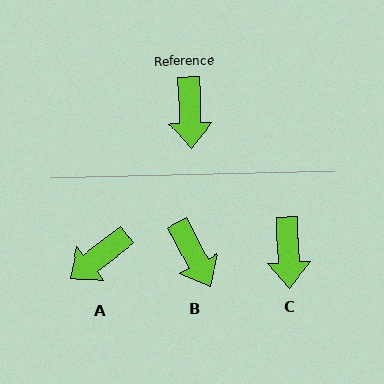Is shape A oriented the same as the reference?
No, it is off by about 54 degrees.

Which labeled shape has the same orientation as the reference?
C.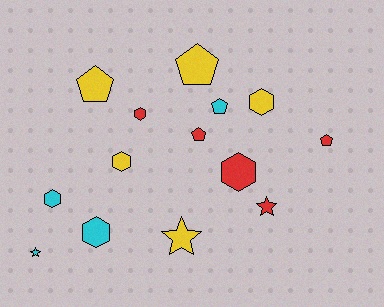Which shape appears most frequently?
Hexagon, with 6 objects.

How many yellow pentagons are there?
There are 2 yellow pentagons.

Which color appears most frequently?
Yellow, with 5 objects.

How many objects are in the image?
There are 14 objects.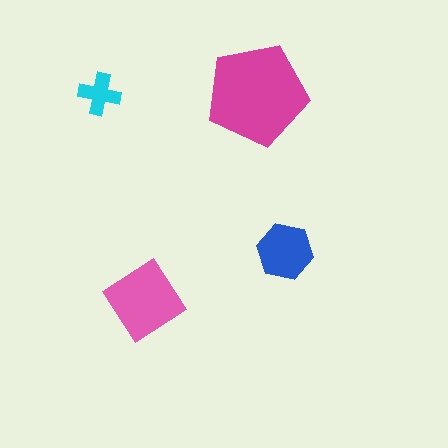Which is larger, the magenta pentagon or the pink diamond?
The magenta pentagon.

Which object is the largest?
The magenta pentagon.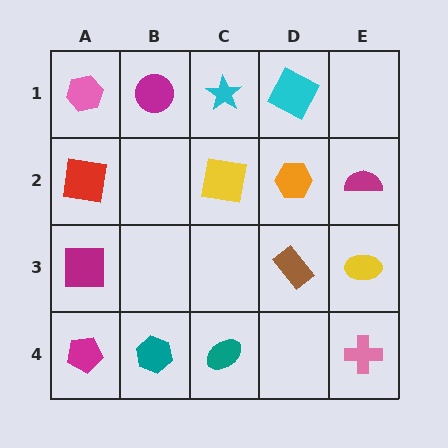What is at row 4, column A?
A magenta pentagon.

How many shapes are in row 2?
4 shapes.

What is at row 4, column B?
A teal hexagon.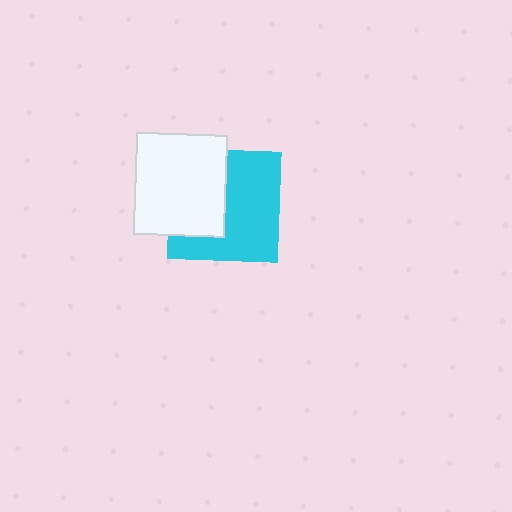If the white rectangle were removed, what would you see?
You would see the complete cyan square.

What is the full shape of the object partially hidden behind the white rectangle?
The partially hidden object is a cyan square.